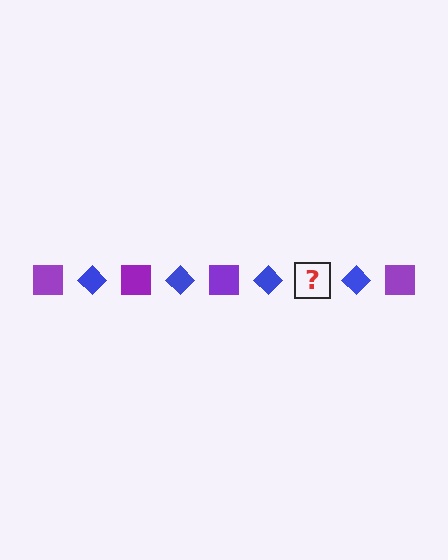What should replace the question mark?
The question mark should be replaced with a purple square.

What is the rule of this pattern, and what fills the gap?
The rule is that the pattern alternates between purple square and blue diamond. The gap should be filled with a purple square.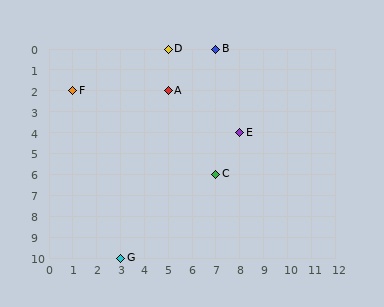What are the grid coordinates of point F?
Point F is at grid coordinates (1, 2).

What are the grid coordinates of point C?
Point C is at grid coordinates (7, 6).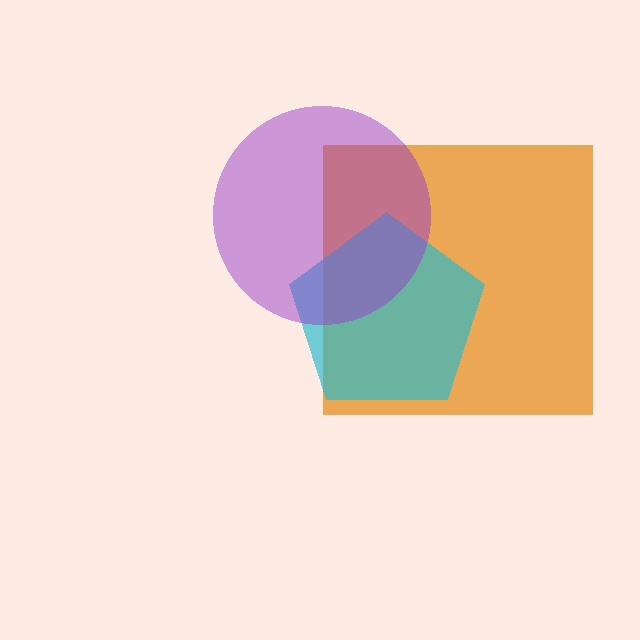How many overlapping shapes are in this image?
There are 3 overlapping shapes in the image.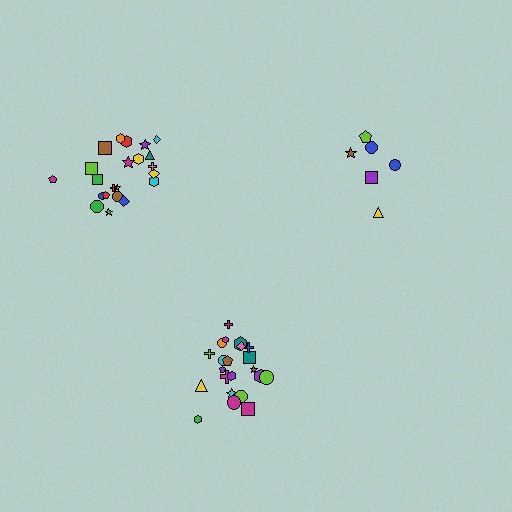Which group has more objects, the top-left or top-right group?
The top-left group.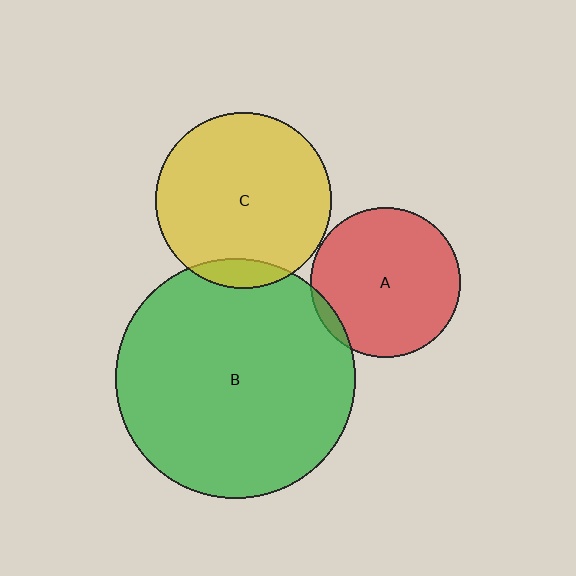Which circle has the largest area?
Circle B (green).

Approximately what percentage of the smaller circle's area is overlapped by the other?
Approximately 10%.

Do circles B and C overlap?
Yes.